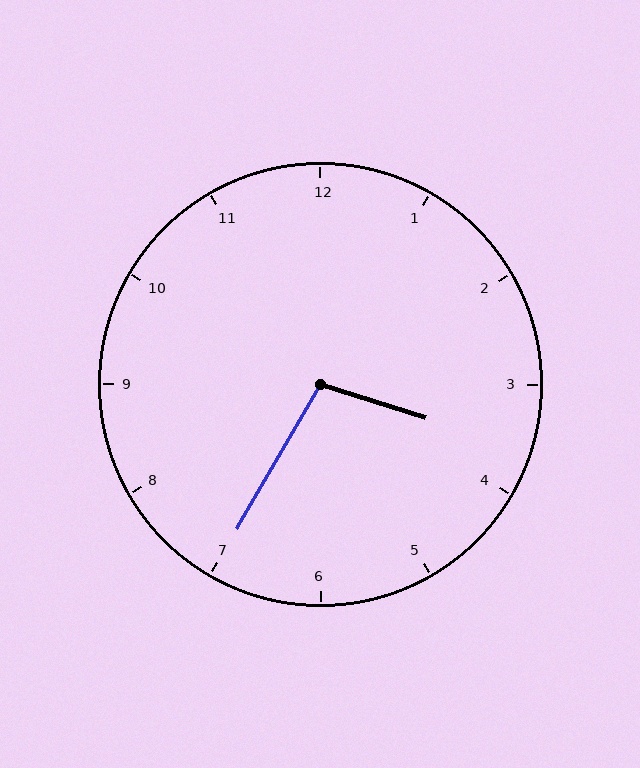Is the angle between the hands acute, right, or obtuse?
It is obtuse.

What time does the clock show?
3:35.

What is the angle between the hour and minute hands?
Approximately 102 degrees.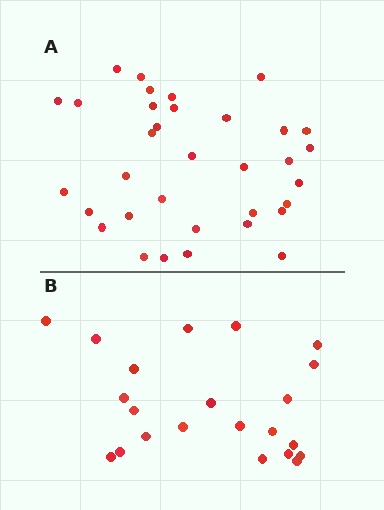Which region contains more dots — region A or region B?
Region A (the top region) has more dots.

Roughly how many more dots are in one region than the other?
Region A has roughly 12 or so more dots than region B.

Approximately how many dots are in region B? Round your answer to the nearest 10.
About 20 dots. (The exact count is 22, which rounds to 20.)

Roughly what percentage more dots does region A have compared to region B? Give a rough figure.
About 55% more.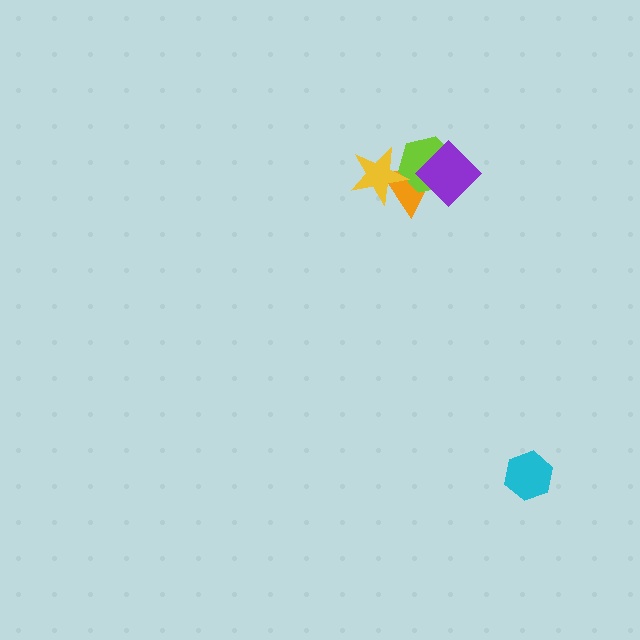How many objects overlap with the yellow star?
2 objects overlap with the yellow star.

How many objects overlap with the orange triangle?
3 objects overlap with the orange triangle.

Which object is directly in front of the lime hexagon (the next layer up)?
The purple diamond is directly in front of the lime hexagon.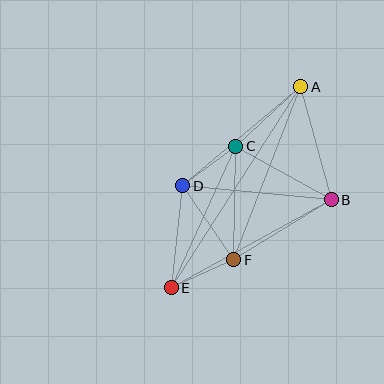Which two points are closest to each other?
Points C and D are closest to each other.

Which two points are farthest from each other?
Points A and E are farthest from each other.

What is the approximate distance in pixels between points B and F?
The distance between B and F is approximately 115 pixels.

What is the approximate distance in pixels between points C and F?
The distance between C and F is approximately 113 pixels.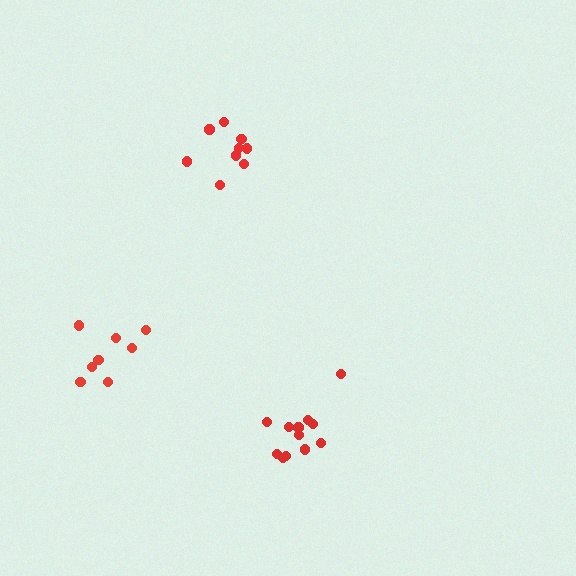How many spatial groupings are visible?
There are 3 spatial groupings.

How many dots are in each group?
Group 1: 8 dots, Group 2: 12 dots, Group 3: 9 dots (29 total).